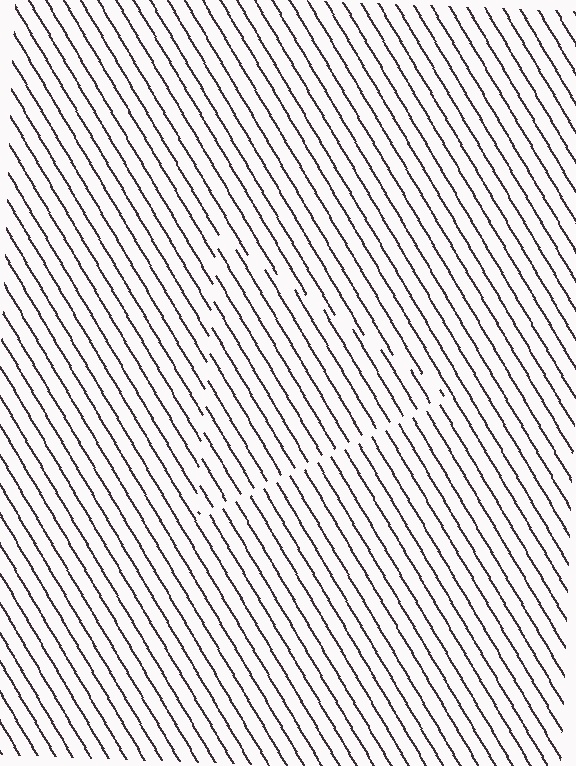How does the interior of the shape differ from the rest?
The interior of the shape contains the same grating, shifted by half a period — the contour is defined by the phase discontinuity where line-ends from the inner and outer gratings abut.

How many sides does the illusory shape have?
3 sides — the line-ends trace a triangle.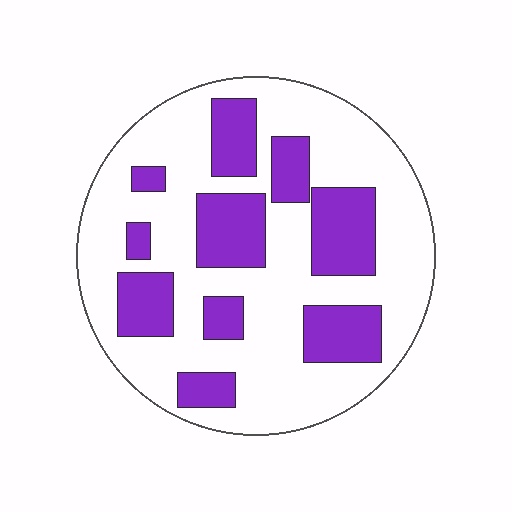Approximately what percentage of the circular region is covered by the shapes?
Approximately 30%.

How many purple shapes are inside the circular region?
10.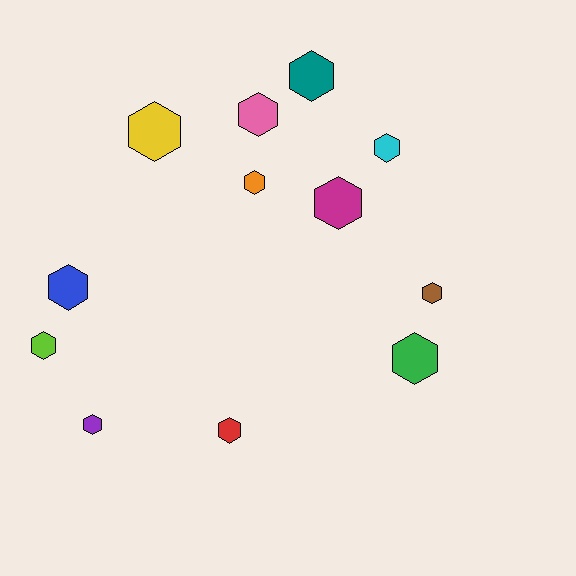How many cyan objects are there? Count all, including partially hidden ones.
There is 1 cyan object.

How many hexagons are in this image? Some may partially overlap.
There are 12 hexagons.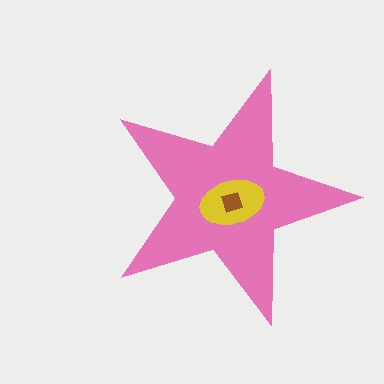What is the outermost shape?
The pink star.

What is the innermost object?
The brown square.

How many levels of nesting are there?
3.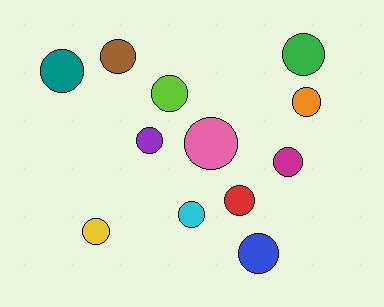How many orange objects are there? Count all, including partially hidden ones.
There is 1 orange object.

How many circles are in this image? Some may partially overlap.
There are 12 circles.